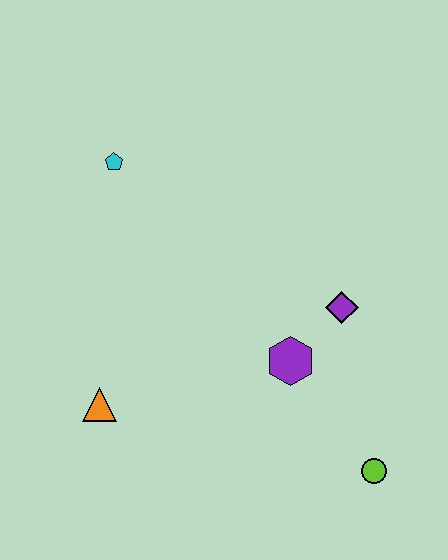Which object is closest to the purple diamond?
The purple hexagon is closest to the purple diamond.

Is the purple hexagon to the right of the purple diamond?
No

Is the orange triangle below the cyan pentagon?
Yes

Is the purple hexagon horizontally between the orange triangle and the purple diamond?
Yes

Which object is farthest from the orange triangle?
The lime circle is farthest from the orange triangle.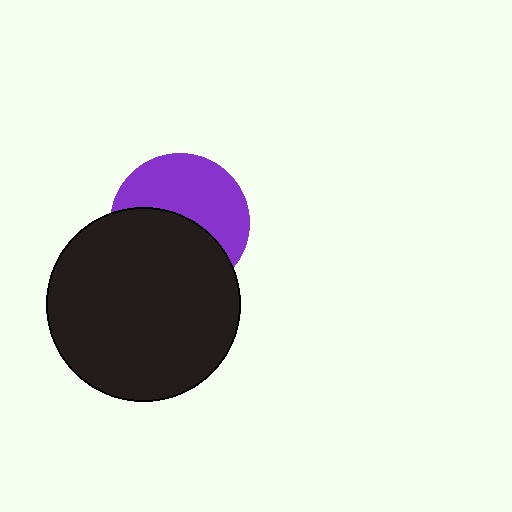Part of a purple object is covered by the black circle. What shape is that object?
It is a circle.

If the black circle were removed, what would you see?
You would see the complete purple circle.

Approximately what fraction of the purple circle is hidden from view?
Roughly 49% of the purple circle is hidden behind the black circle.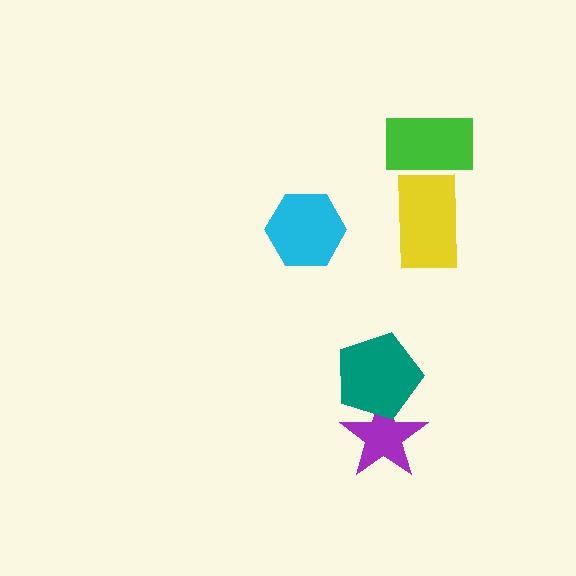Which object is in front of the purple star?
The teal pentagon is in front of the purple star.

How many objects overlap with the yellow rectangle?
1 object overlaps with the yellow rectangle.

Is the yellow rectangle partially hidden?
Yes, it is partially covered by another shape.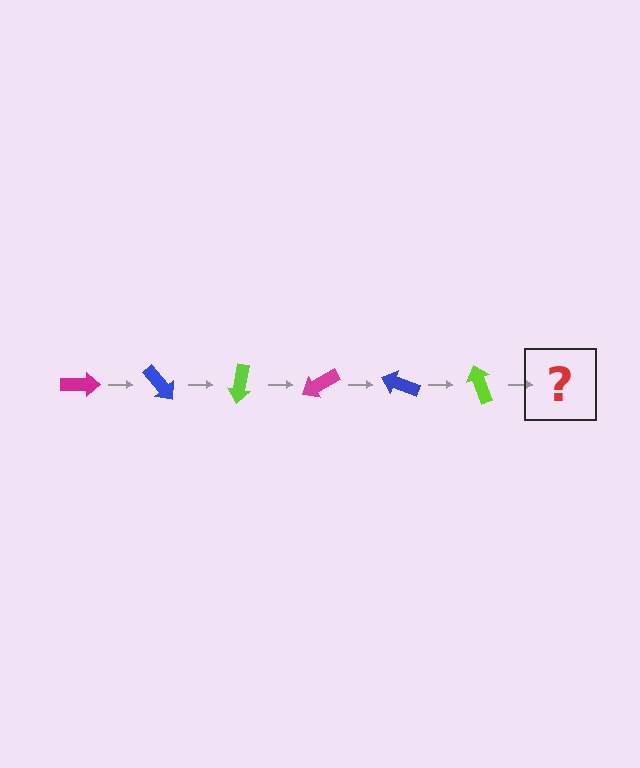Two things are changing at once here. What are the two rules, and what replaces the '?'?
The two rules are that it rotates 50 degrees each step and the color cycles through magenta, blue, and lime. The '?' should be a magenta arrow, rotated 300 degrees from the start.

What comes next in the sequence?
The next element should be a magenta arrow, rotated 300 degrees from the start.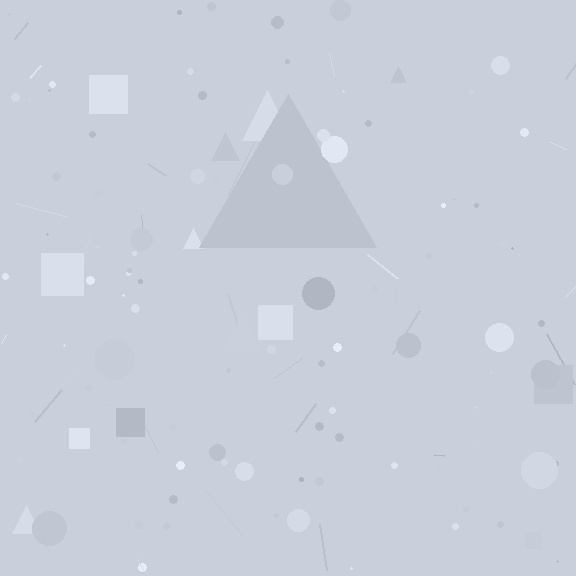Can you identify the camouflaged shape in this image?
The camouflaged shape is a triangle.